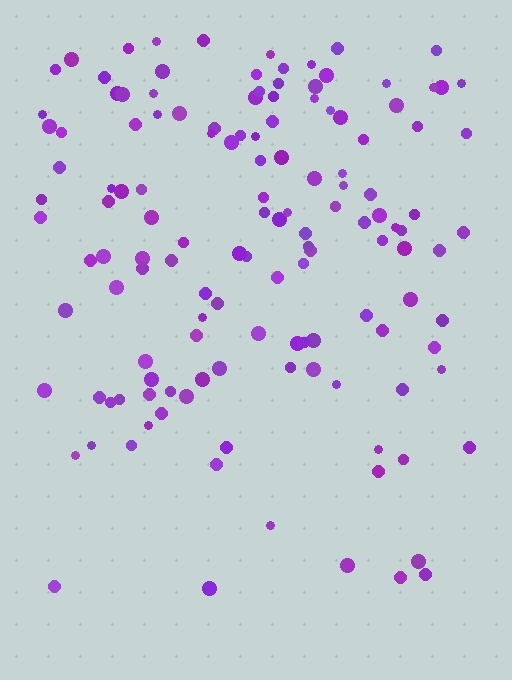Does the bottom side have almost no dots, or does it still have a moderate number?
Still a moderate number, just noticeably fewer than the top.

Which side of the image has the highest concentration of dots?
The top.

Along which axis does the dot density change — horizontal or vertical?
Vertical.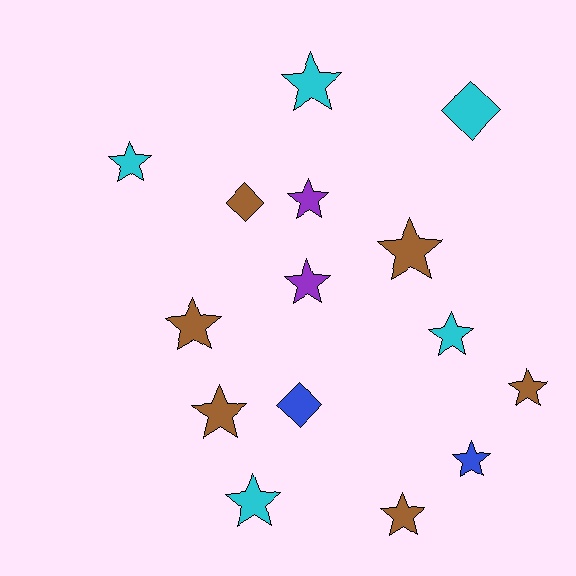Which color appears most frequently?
Brown, with 6 objects.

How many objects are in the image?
There are 15 objects.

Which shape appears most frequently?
Star, with 12 objects.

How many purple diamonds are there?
There are no purple diamonds.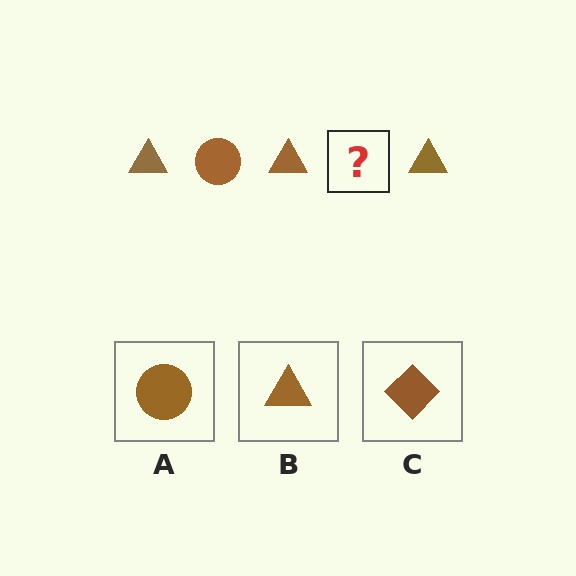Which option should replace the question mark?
Option A.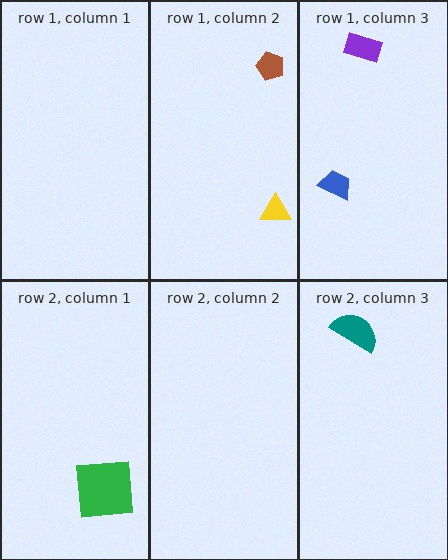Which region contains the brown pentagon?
The row 1, column 2 region.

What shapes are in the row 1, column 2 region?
The yellow triangle, the brown pentagon.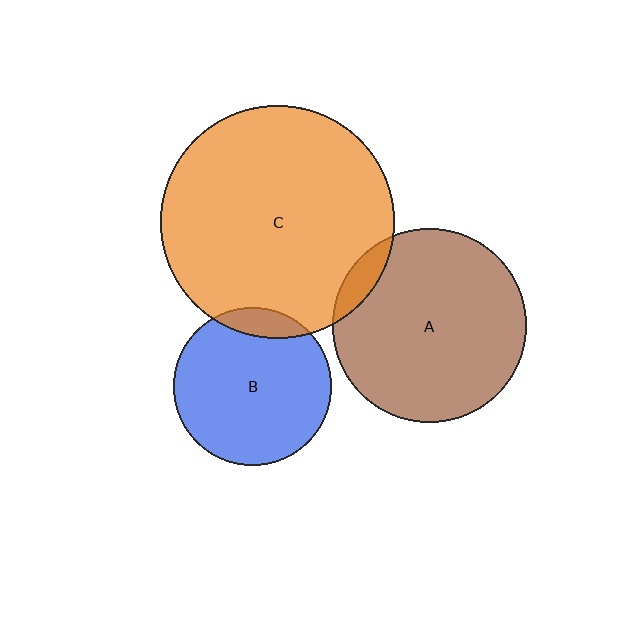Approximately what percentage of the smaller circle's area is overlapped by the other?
Approximately 10%.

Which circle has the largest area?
Circle C (orange).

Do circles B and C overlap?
Yes.